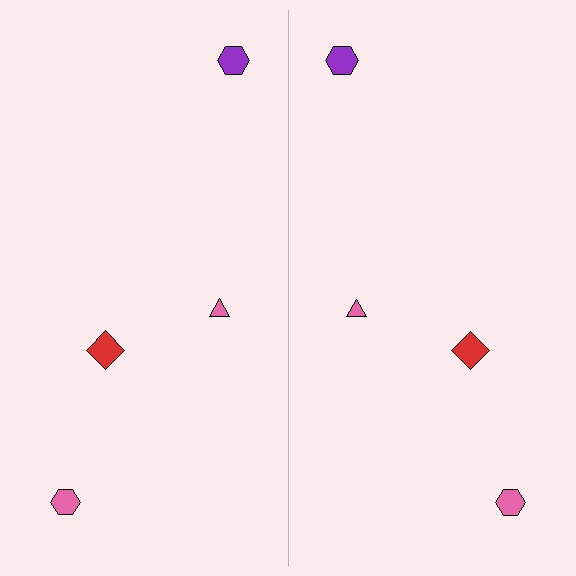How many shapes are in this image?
There are 8 shapes in this image.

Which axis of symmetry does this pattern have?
The pattern has a vertical axis of symmetry running through the center of the image.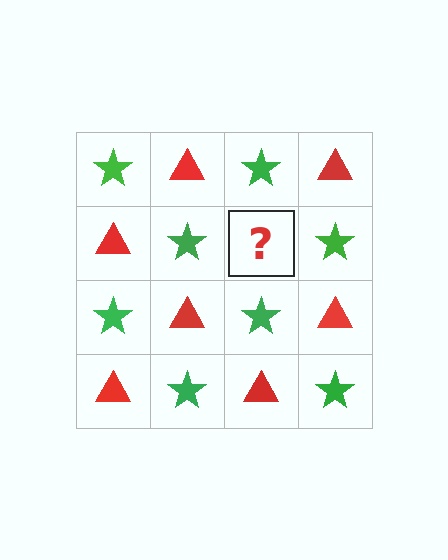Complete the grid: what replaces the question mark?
The question mark should be replaced with a red triangle.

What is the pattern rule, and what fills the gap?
The rule is that it alternates green star and red triangle in a checkerboard pattern. The gap should be filled with a red triangle.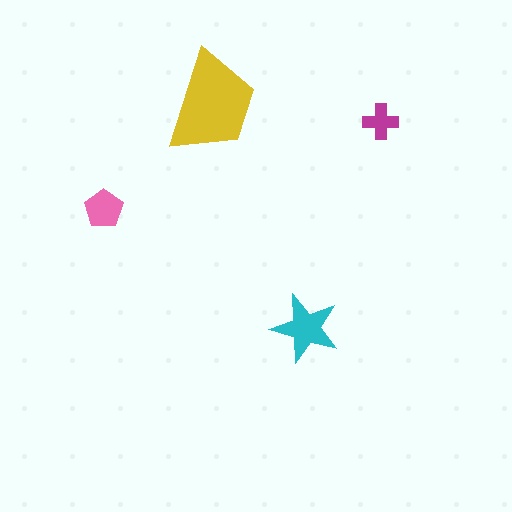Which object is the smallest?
The magenta cross.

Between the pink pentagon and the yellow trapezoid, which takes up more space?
The yellow trapezoid.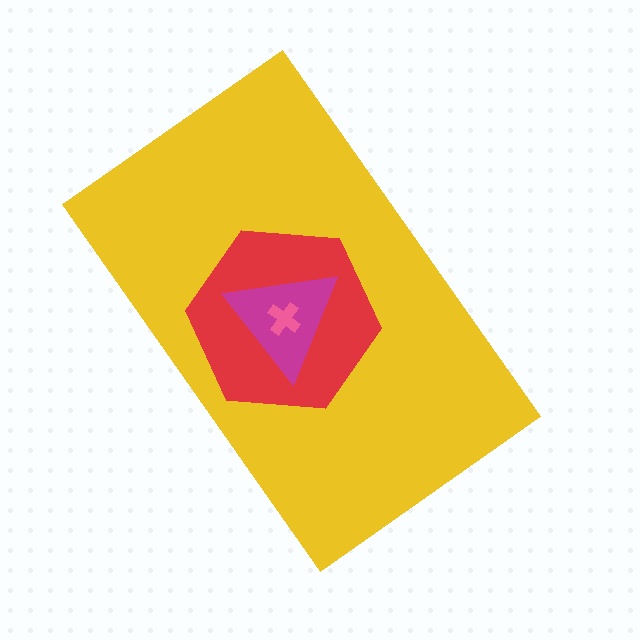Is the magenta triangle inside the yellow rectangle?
Yes.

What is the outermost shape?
The yellow rectangle.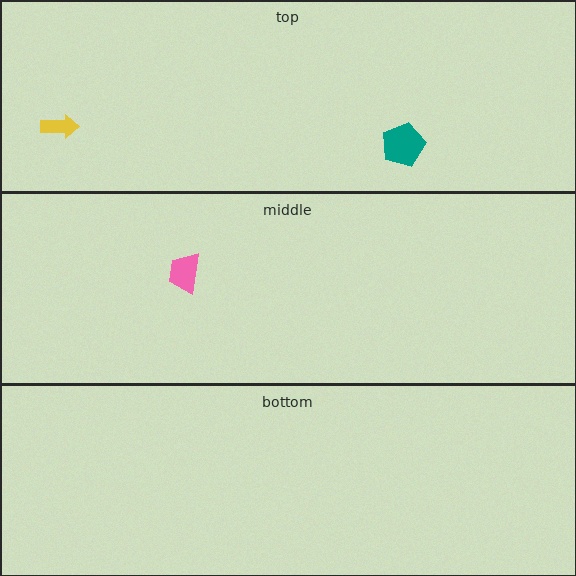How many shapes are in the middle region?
1.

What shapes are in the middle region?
The pink trapezoid.